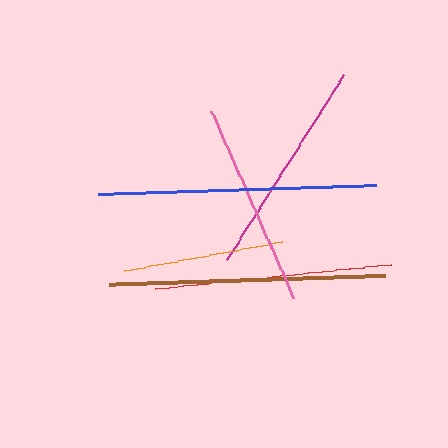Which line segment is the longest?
The blue line is the longest at approximately 278 pixels.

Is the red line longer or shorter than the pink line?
The red line is longer than the pink line.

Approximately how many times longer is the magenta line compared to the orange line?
The magenta line is approximately 1.4 times the length of the orange line.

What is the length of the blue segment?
The blue segment is approximately 278 pixels long.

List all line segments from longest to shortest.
From longest to shortest: blue, brown, red, magenta, pink, orange.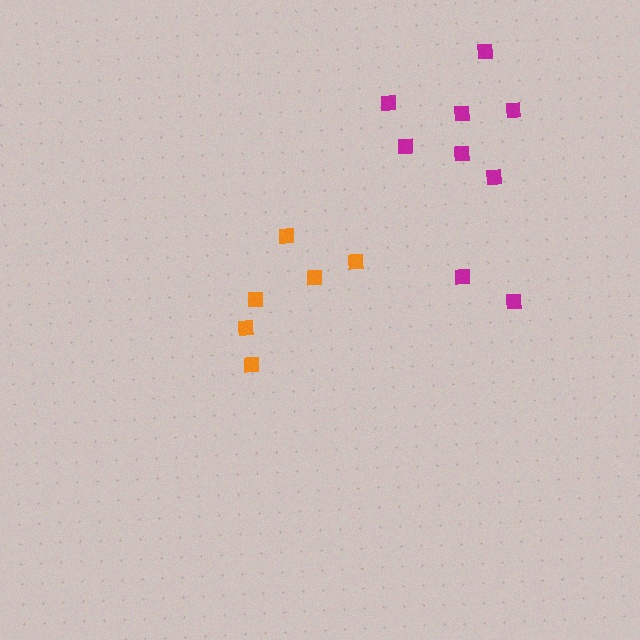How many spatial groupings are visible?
There are 2 spatial groupings.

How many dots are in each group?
Group 1: 9 dots, Group 2: 6 dots (15 total).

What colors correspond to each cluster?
The clusters are colored: magenta, orange.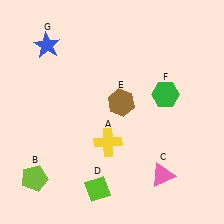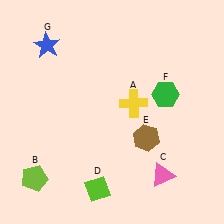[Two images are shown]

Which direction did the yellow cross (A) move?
The yellow cross (A) moved up.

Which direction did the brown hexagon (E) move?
The brown hexagon (E) moved down.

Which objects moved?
The objects that moved are: the yellow cross (A), the brown hexagon (E).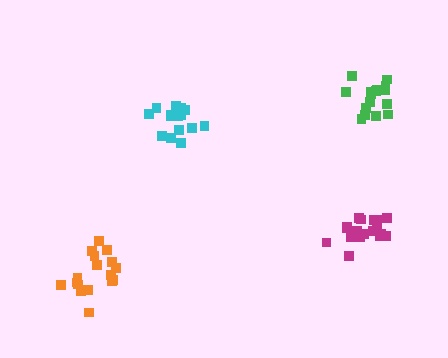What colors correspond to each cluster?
The clusters are colored: cyan, green, magenta, orange.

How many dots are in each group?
Group 1: 16 dots, Group 2: 16 dots, Group 3: 19 dots, Group 4: 17 dots (68 total).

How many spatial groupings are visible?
There are 4 spatial groupings.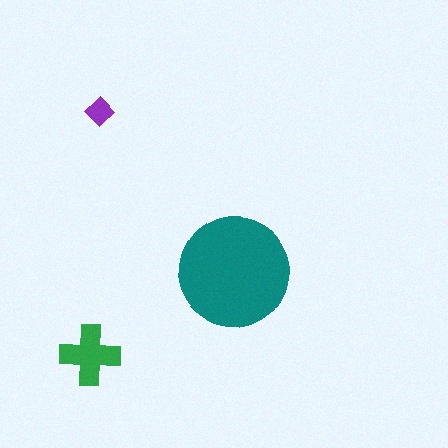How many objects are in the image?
There are 3 objects in the image.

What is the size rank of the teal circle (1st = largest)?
1st.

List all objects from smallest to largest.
The purple diamond, the green cross, the teal circle.